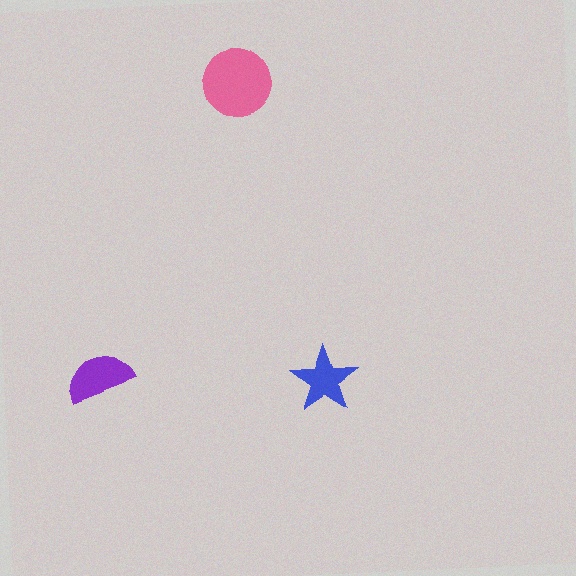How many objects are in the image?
There are 3 objects in the image.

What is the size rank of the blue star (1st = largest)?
3rd.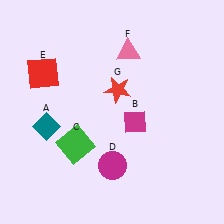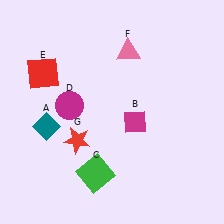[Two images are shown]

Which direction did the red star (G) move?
The red star (G) moved down.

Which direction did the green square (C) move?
The green square (C) moved down.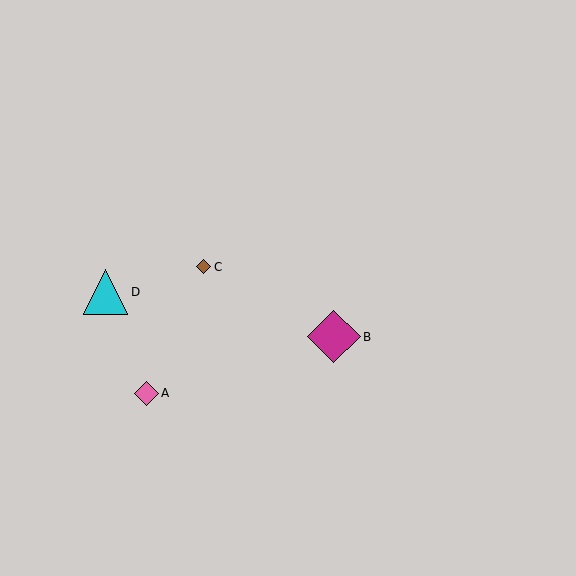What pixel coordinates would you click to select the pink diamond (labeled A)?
Click at (147, 393) to select the pink diamond A.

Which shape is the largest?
The magenta diamond (labeled B) is the largest.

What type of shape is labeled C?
Shape C is a brown diamond.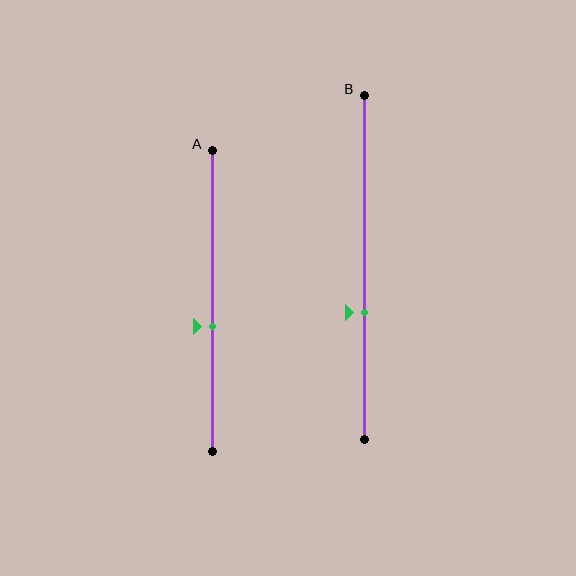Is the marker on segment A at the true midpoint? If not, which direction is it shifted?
No, the marker on segment A is shifted downward by about 9% of the segment length.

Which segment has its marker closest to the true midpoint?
Segment A has its marker closest to the true midpoint.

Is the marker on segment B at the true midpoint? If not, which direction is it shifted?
No, the marker on segment B is shifted downward by about 13% of the segment length.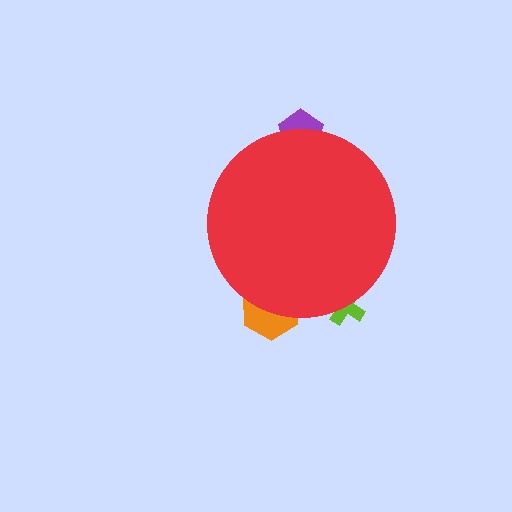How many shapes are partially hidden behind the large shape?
3 shapes are partially hidden.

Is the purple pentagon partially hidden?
Yes, the purple pentagon is partially hidden behind the red circle.